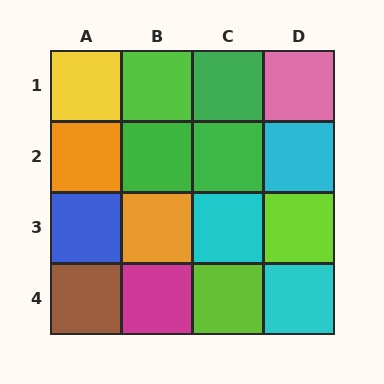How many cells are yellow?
1 cell is yellow.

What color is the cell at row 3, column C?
Cyan.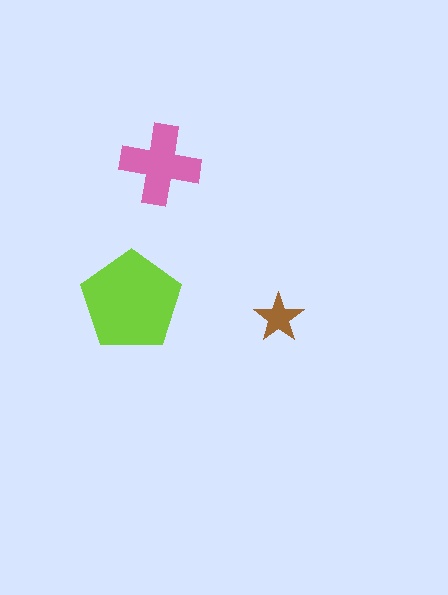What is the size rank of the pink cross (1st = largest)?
2nd.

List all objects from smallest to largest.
The brown star, the pink cross, the lime pentagon.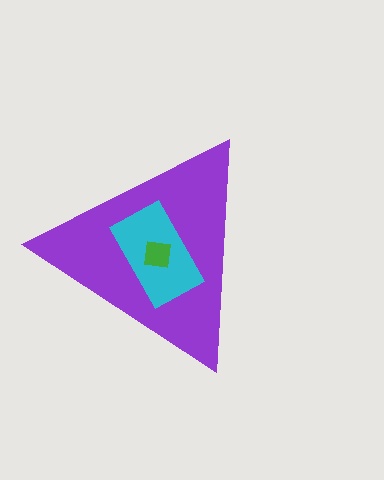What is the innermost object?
The green square.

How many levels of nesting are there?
3.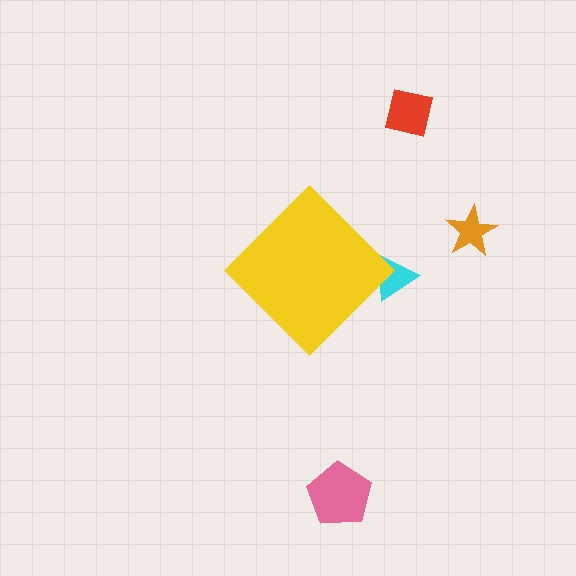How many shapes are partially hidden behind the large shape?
1 shape is partially hidden.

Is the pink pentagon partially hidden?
No, the pink pentagon is fully visible.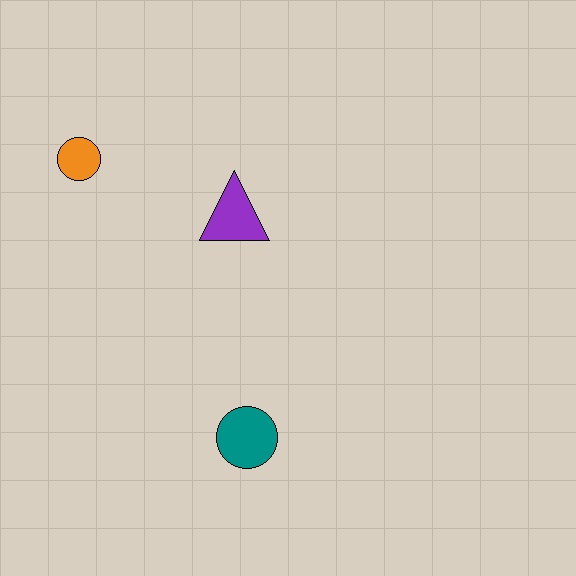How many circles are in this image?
There are 2 circles.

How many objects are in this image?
There are 3 objects.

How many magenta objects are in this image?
There are no magenta objects.